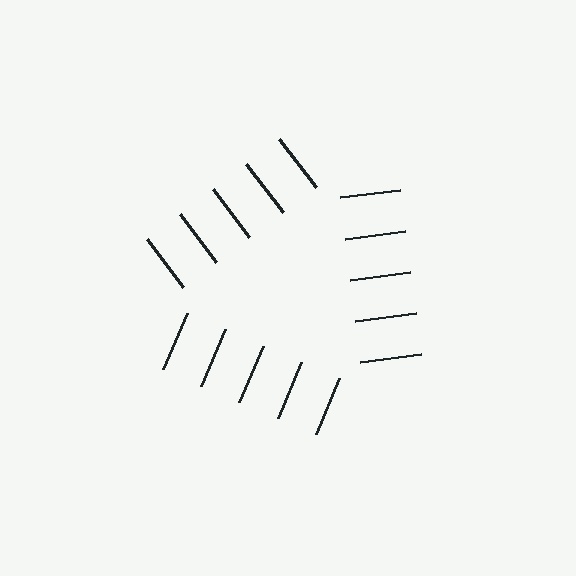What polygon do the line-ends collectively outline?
An illusory triangle — the line segments terminate on its edges but no continuous stroke is drawn.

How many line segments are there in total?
15 — 5 along each of the 3 edges.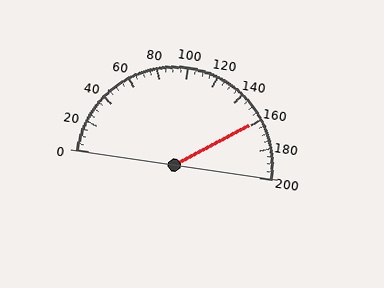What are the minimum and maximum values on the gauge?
The gauge ranges from 0 to 200.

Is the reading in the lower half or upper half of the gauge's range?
The reading is in the upper half of the range (0 to 200).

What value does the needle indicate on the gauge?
The needle indicates approximately 160.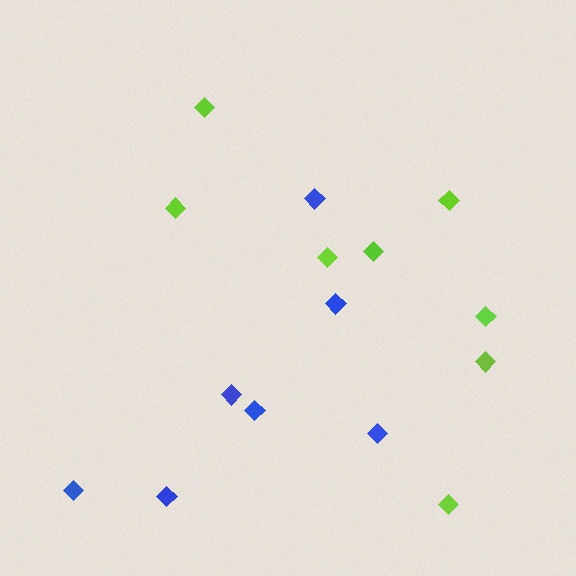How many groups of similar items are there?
There are 2 groups: one group of blue diamonds (7) and one group of lime diamonds (8).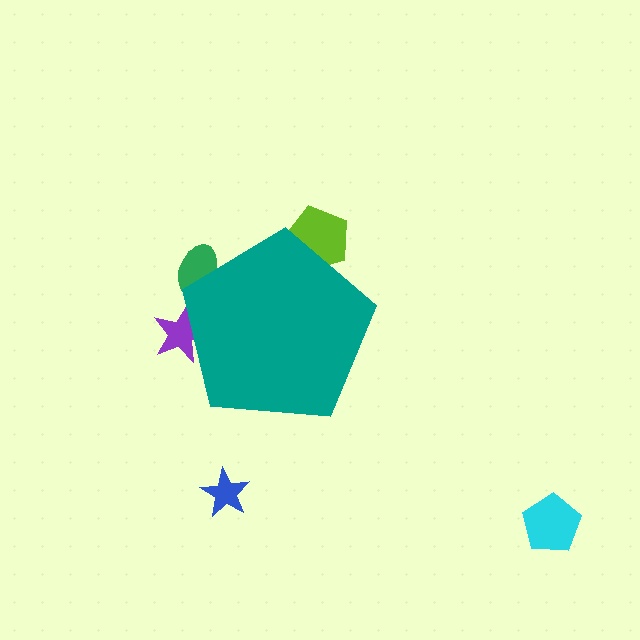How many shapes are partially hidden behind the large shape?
3 shapes are partially hidden.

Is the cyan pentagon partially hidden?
No, the cyan pentagon is fully visible.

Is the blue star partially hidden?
No, the blue star is fully visible.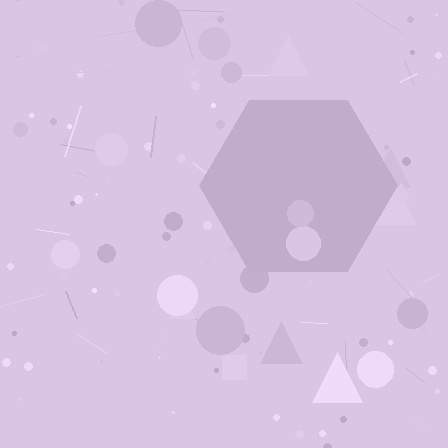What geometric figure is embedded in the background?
A hexagon is embedded in the background.